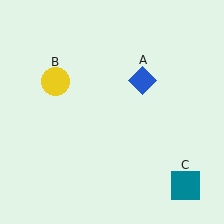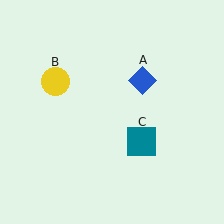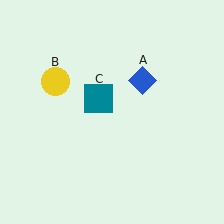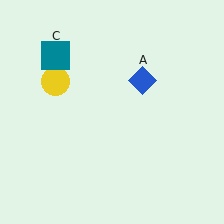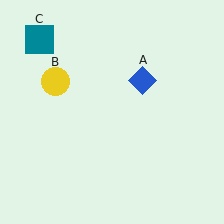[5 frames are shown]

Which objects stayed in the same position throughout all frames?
Blue diamond (object A) and yellow circle (object B) remained stationary.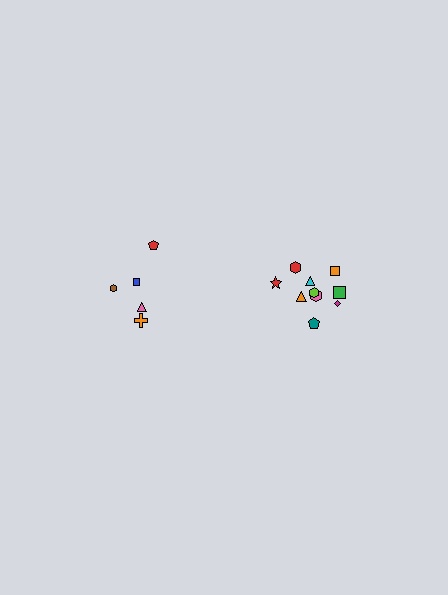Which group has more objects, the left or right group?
The right group.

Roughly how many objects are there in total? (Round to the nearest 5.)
Roughly 15 objects in total.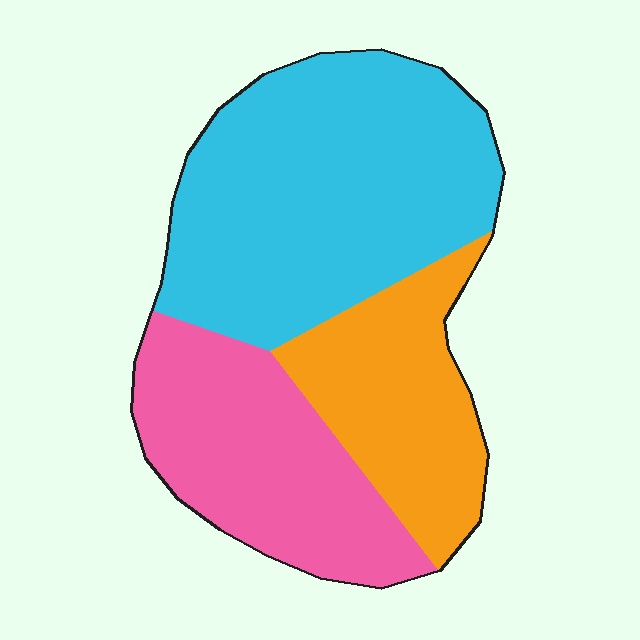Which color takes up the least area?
Orange, at roughly 25%.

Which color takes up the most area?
Cyan, at roughly 50%.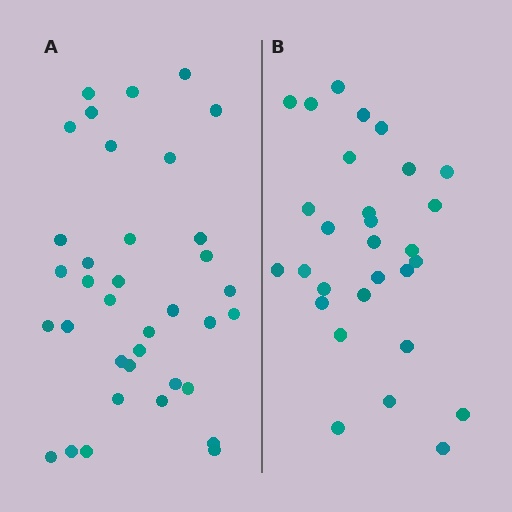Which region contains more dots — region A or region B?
Region A (the left region) has more dots.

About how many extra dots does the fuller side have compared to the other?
Region A has roughly 8 or so more dots than region B.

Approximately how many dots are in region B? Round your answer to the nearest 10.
About 30 dots. (The exact count is 29, which rounds to 30.)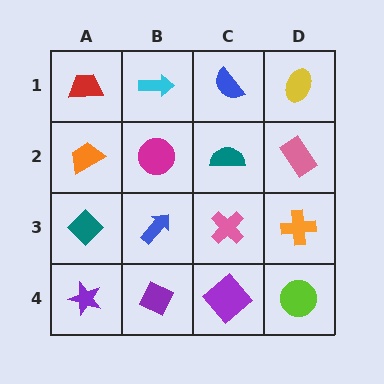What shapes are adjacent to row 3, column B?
A magenta circle (row 2, column B), a purple diamond (row 4, column B), a teal diamond (row 3, column A), a pink cross (row 3, column C).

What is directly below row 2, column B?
A blue arrow.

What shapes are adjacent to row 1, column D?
A pink rectangle (row 2, column D), a blue semicircle (row 1, column C).